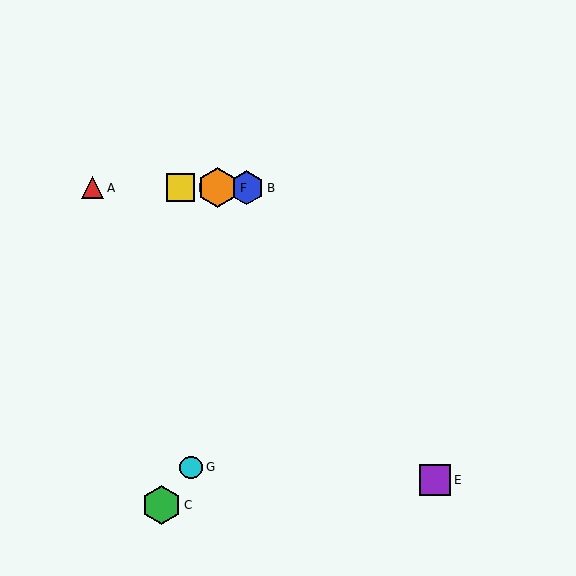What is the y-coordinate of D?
Object D is at y≈188.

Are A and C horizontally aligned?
No, A is at y≈188 and C is at y≈505.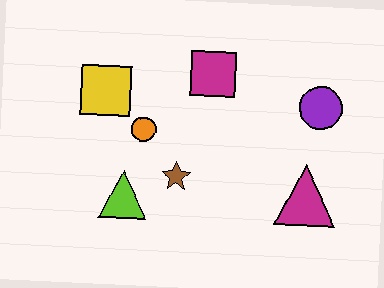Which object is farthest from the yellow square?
The magenta triangle is farthest from the yellow square.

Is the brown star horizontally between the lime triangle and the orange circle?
No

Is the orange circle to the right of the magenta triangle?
No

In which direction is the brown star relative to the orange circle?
The brown star is below the orange circle.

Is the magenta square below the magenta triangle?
No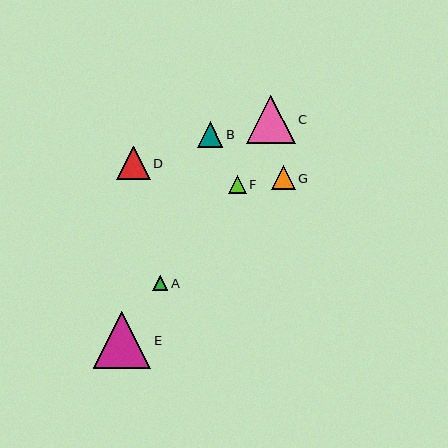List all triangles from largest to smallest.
From largest to smallest: E, C, D, B, G, F, A.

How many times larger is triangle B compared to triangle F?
Triangle B is approximately 1.4 times the size of triangle F.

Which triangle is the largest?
Triangle E is the largest with a size of approximately 57 pixels.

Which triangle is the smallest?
Triangle A is the smallest with a size of approximately 15 pixels.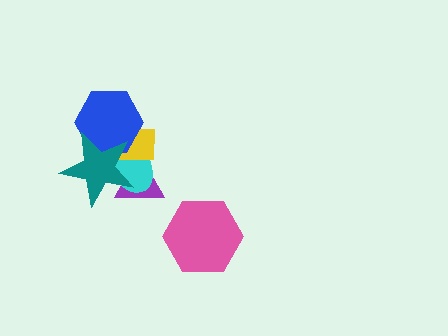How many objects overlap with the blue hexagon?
3 objects overlap with the blue hexagon.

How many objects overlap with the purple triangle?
3 objects overlap with the purple triangle.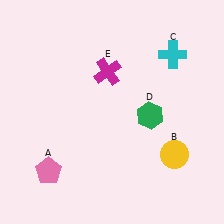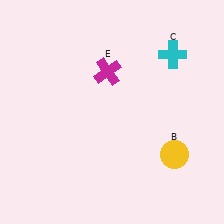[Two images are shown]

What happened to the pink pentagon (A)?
The pink pentagon (A) was removed in Image 2. It was in the bottom-left area of Image 1.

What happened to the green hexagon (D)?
The green hexagon (D) was removed in Image 2. It was in the bottom-right area of Image 1.